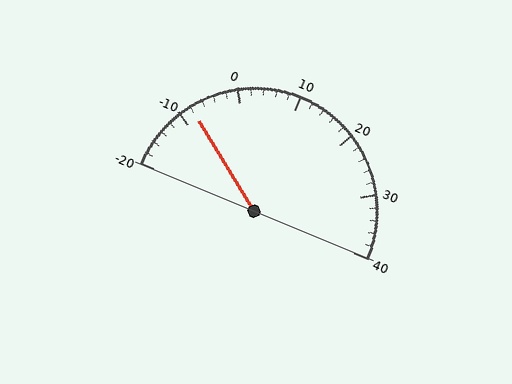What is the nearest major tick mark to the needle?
The nearest major tick mark is -10.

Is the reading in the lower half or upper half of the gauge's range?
The reading is in the lower half of the range (-20 to 40).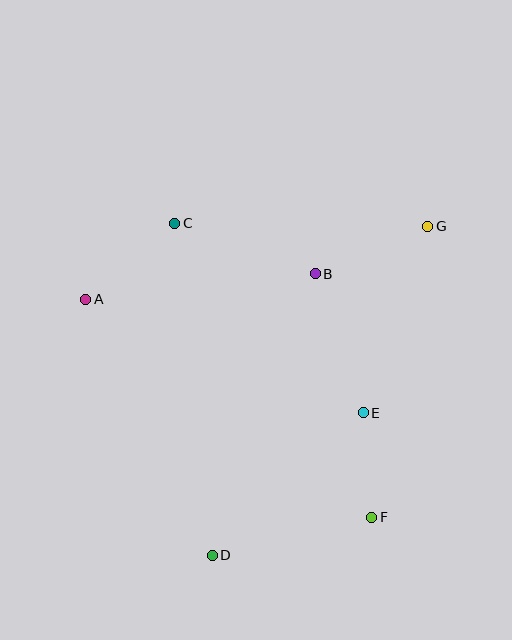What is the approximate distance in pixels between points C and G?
The distance between C and G is approximately 253 pixels.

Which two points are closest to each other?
Points E and F are closest to each other.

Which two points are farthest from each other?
Points D and G are farthest from each other.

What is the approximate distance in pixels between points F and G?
The distance between F and G is approximately 297 pixels.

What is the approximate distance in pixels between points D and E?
The distance between D and E is approximately 207 pixels.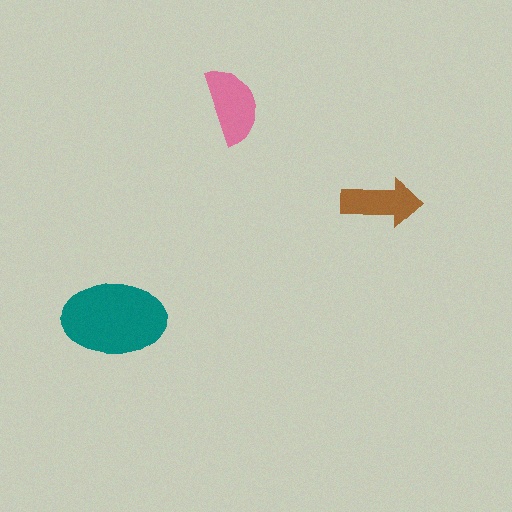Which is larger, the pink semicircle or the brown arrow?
The pink semicircle.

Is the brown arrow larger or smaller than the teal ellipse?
Smaller.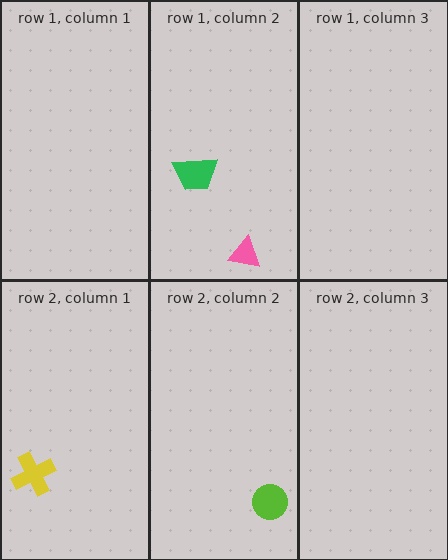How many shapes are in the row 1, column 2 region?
2.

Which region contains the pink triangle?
The row 1, column 2 region.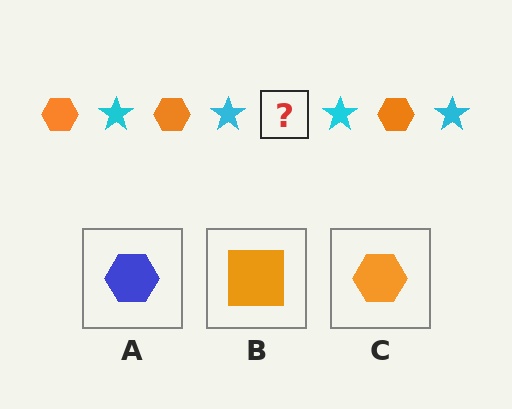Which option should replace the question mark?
Option C.